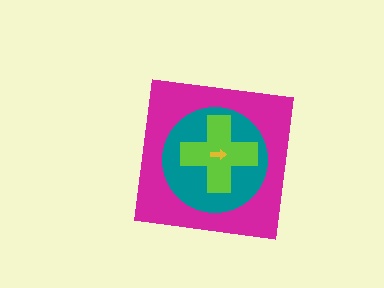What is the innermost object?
The yellow arrow.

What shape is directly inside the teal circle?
The lime cross.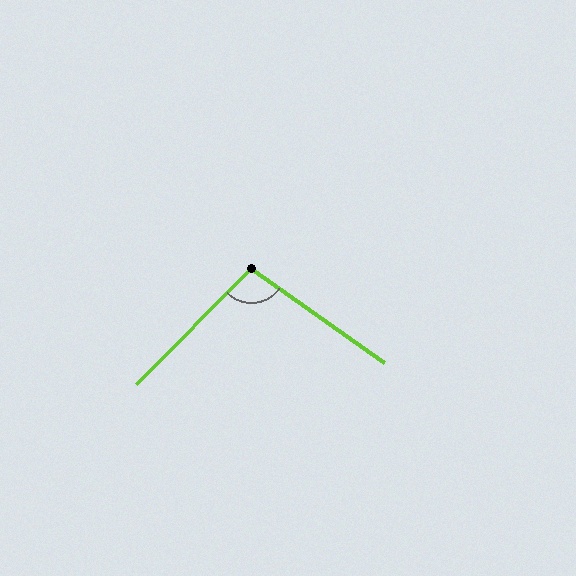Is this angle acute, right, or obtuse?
It is obtuse.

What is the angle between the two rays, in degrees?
Approximately 100 degrees.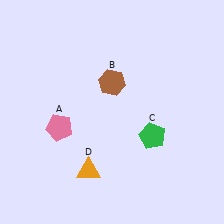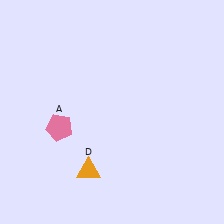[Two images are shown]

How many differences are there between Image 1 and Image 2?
There are 2 differences between the two images.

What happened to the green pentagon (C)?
The green pentagon (C) was removed in Image 2. It was in the bottom-right area of Image 1.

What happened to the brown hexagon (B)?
The brown hexagon (B) was removed in Image 2. It was in the top-right area of Image 1.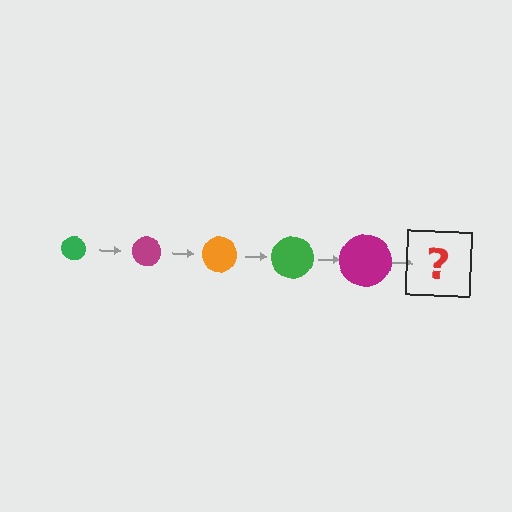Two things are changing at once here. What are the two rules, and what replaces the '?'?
The two rules are that the circle grows larger each step and the color cycles through green, magenta, and orange. The '?' should be an orange circle, larger than the previous one.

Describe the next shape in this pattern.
It should be an orange circle, larger than the previous one.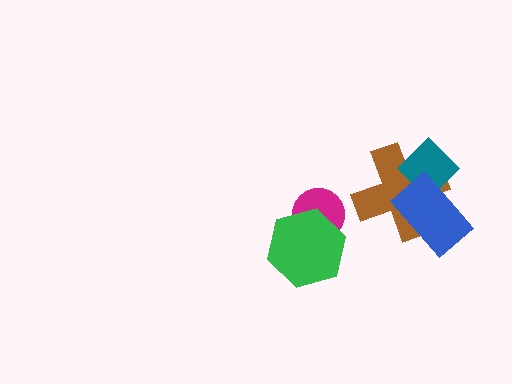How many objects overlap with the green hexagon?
1 object overlaps with the green hexagon.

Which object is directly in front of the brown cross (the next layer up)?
The teal diamond is directly in front of the brown cross.